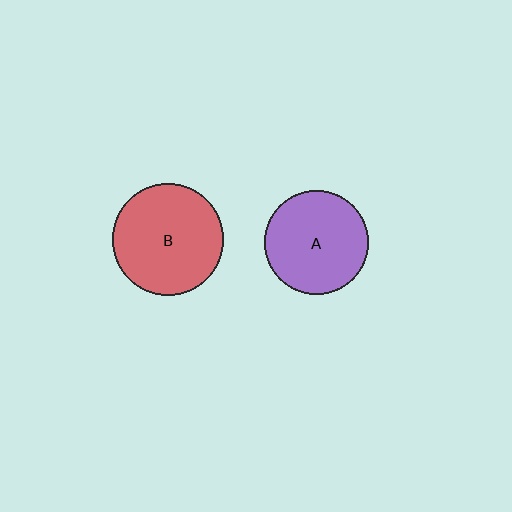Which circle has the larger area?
Circle B (red).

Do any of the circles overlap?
No, none of the circles overlap.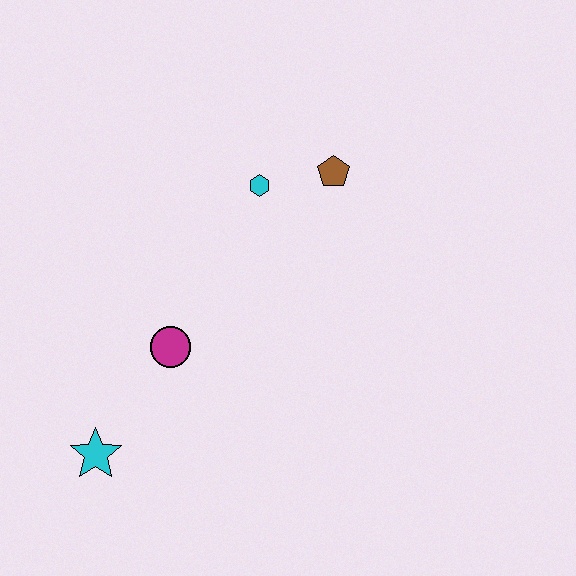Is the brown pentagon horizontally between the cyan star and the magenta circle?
No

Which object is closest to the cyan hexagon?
The brown pentagon is closest to the cyan hexagon.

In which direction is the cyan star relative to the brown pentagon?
The cyan star is below the brown pentagon.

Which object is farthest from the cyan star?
The brown pentagon is farthest from the cyan star.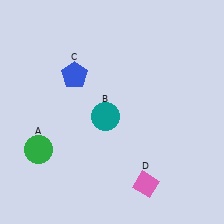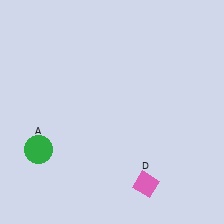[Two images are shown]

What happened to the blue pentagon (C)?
The blue pentagon (C) was removed in Image 2. It was in the top-left area of Image 1.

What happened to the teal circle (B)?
The teal circle (B) was removed in Image 2. It was in the bottom-left area of Image 1.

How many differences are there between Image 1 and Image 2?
There are 2 differences between the two images.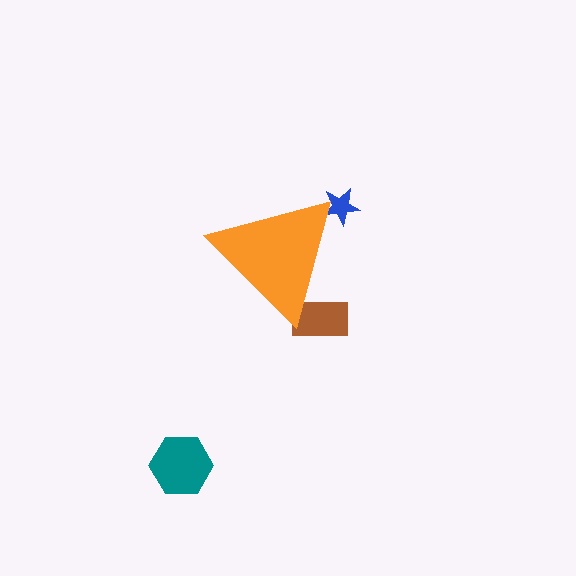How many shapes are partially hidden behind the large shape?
2 shapes are partially hidden.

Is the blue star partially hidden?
Yes, the blue star is partially hidden behind the orange triangle.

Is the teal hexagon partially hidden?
No, the teal hexagon is fully visible.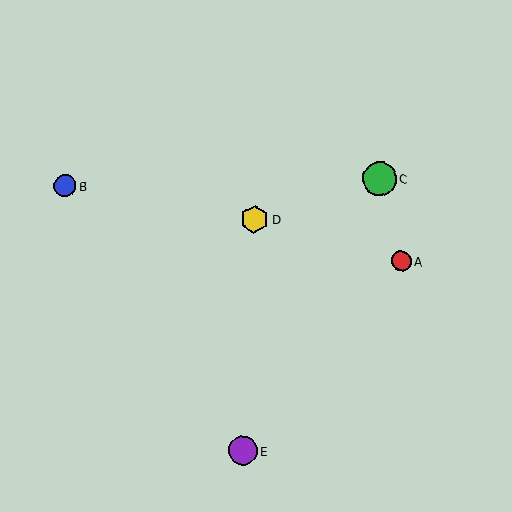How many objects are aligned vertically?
2 objects (D, E) are aligned vertically.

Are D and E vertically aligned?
Yes, both are at x≈255.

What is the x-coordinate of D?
Object D is at x≈255.